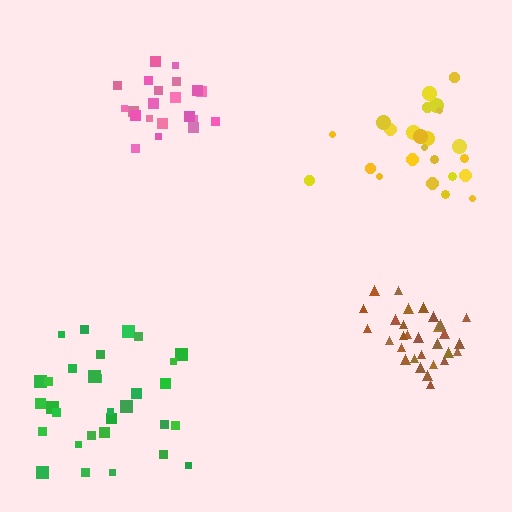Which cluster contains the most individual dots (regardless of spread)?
Green (31).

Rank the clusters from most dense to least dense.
brown, pink, yellow, green.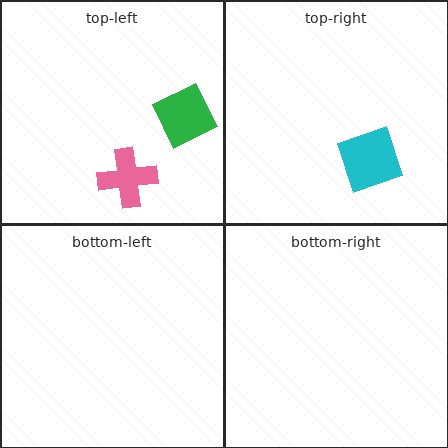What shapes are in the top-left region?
The green diamond, the pink cross.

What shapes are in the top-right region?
The cyan square.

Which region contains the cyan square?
The top-right region.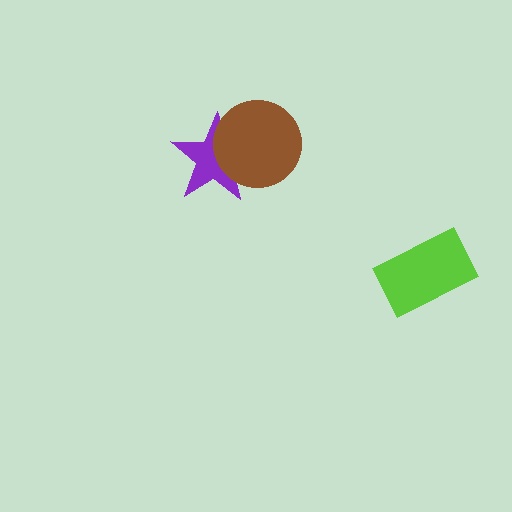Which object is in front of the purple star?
The brown circle is in front of the purple star.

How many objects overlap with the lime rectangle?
0 objects overlap with the lime rectangle.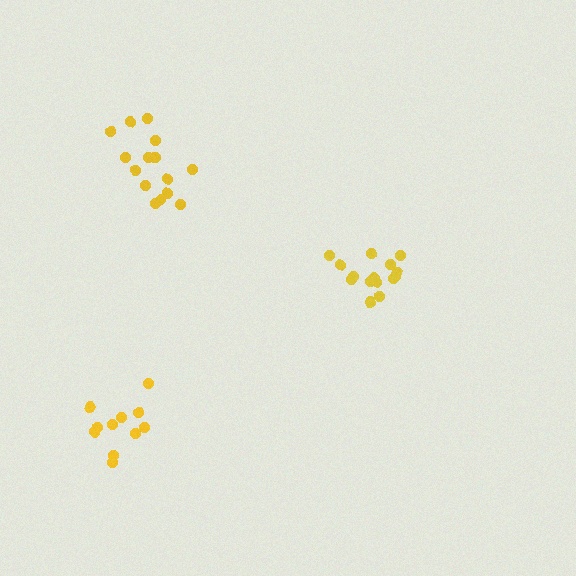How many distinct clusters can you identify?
There are 3 distinct clusters.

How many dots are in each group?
Group 1: 15 dots, Group 2: 16 dots, Group 3: 11 dots (42 total).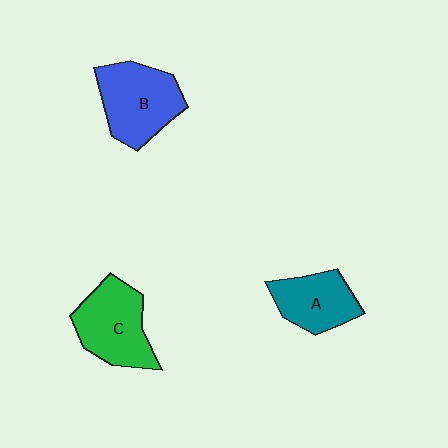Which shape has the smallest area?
Shape A (teal).